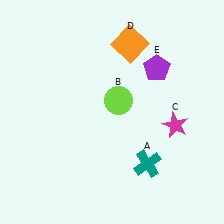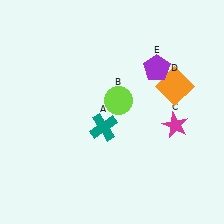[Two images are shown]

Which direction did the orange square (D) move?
The orange square (D) moved right.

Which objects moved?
The objects that moved are: the teal cross (A), the orange square (D).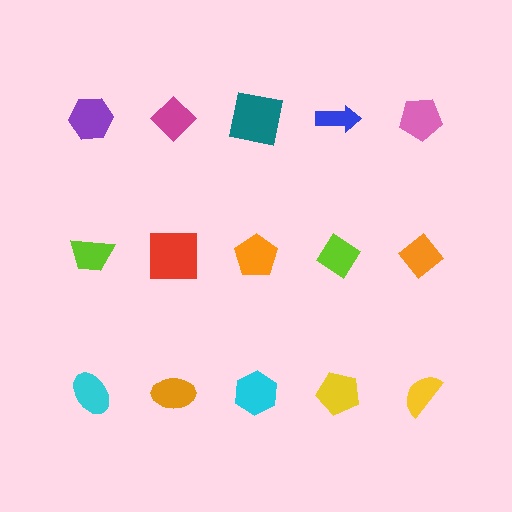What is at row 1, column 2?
A magenta diamond.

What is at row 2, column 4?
A lime diamond.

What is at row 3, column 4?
A yellow pentagon.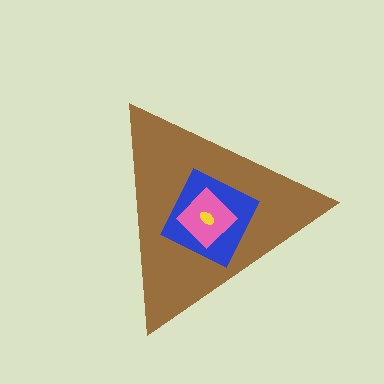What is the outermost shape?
The brown triangle.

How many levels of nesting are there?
4.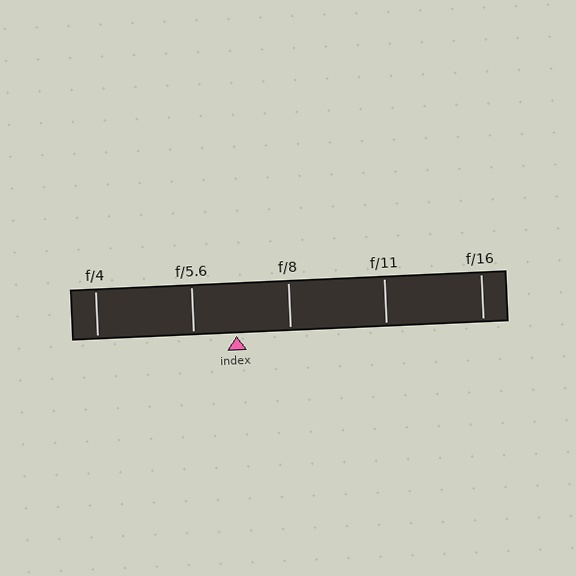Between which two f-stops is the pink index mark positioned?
The index mark is between f/5.6 and f/8.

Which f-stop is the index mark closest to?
The index mark is closest to f/5.6.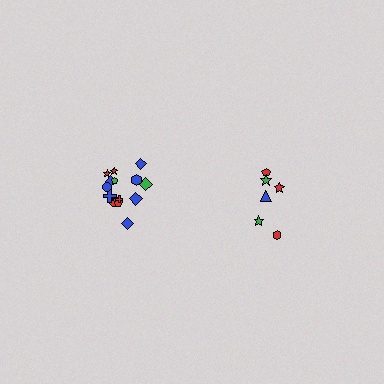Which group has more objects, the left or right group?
The left group.